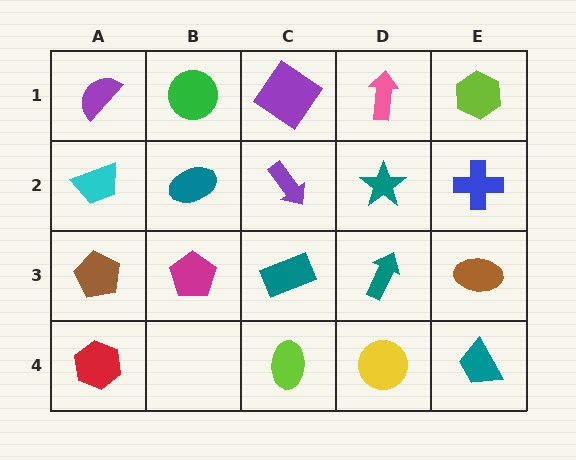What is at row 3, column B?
A magenta pentagon.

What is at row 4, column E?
A teal trapezoid.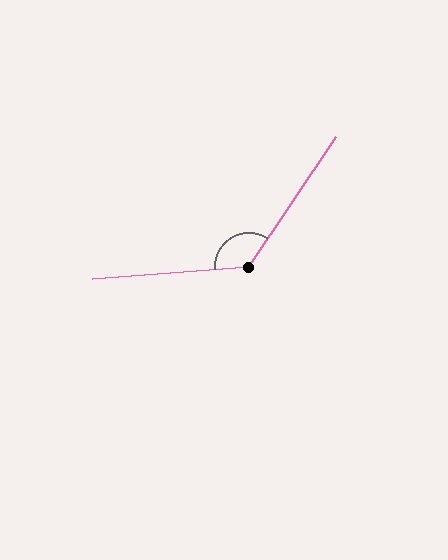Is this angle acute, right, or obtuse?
It is obtuse.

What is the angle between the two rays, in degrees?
Approximately 128 degrees.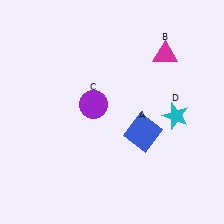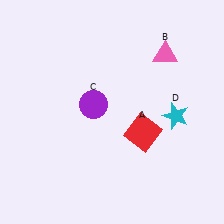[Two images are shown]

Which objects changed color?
A changed from blue to red. B changed from magenta to pink.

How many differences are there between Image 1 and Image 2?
There are 2 differences between the two images.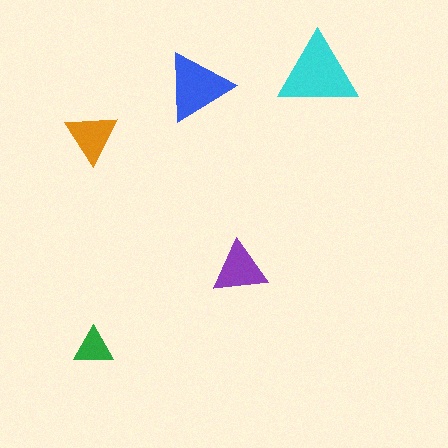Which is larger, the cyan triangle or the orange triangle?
The cyan one.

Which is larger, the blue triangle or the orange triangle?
The blue one.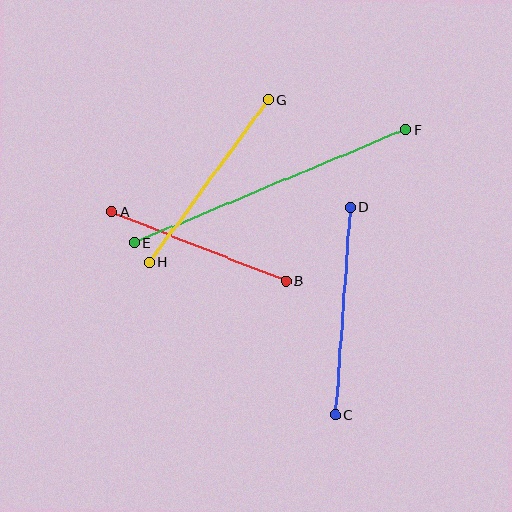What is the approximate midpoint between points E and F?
The midpoint is at approximately (270, 186) pixels.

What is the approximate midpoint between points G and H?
The midpoint is at approximately (208, 181) pixels.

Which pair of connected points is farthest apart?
Points E and F are farthest apart.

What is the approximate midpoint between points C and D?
The midpoint is at approximately (343, 311) pixels.